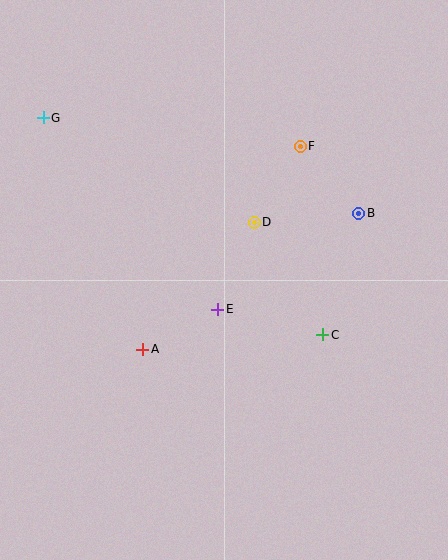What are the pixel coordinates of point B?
Point B is at (359, 213).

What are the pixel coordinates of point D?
Point D is at (254, 222).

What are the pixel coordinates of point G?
Point G is at (43, 118).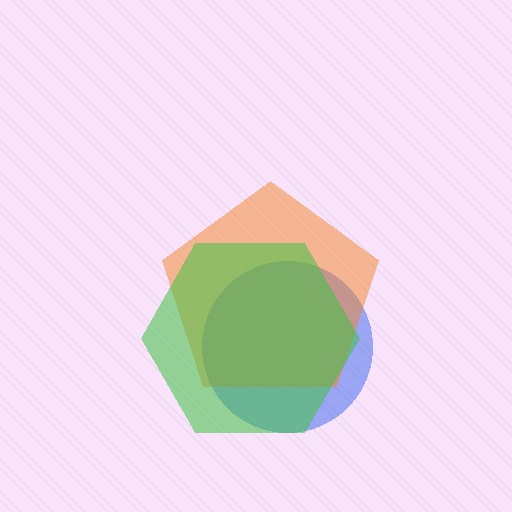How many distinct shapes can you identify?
There are 3 distinct shapes: a blue circle, an orange pentagon, a green hexagon.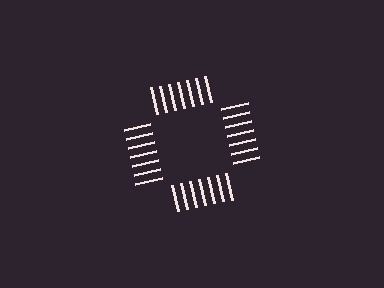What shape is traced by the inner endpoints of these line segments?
An illusory square — the line segments terminate on its edges but no continuous stroke is drawn.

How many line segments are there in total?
28 — 7 along each of the 4 edges.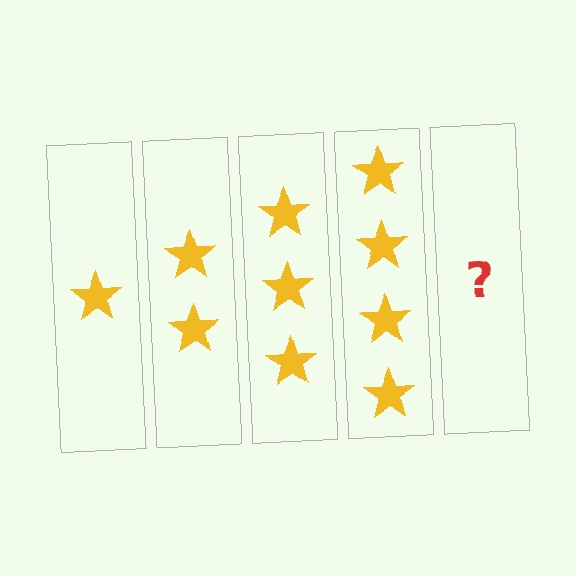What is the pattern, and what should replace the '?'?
The pattern is that each step adds one more star. The '?' should be 5 stars.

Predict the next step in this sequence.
The next step is 5 stars.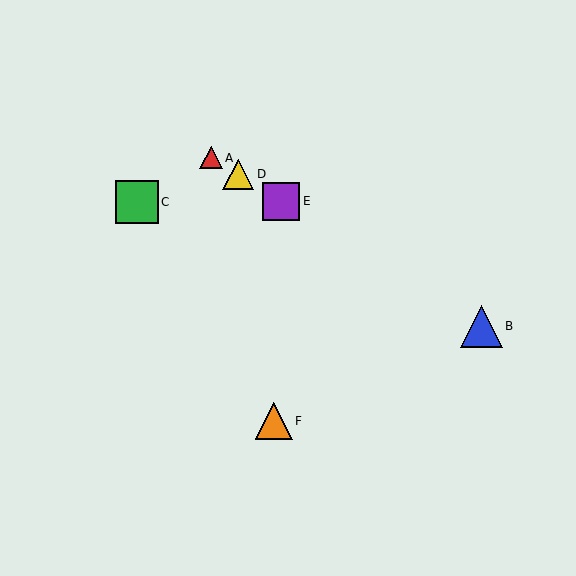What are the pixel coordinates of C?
Object C is at (137, 202).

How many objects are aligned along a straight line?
4 objects (A, B, D, E) are aligned along a straight line.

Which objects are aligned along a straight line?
Objects A, B, D, E are aligned along a straight line.